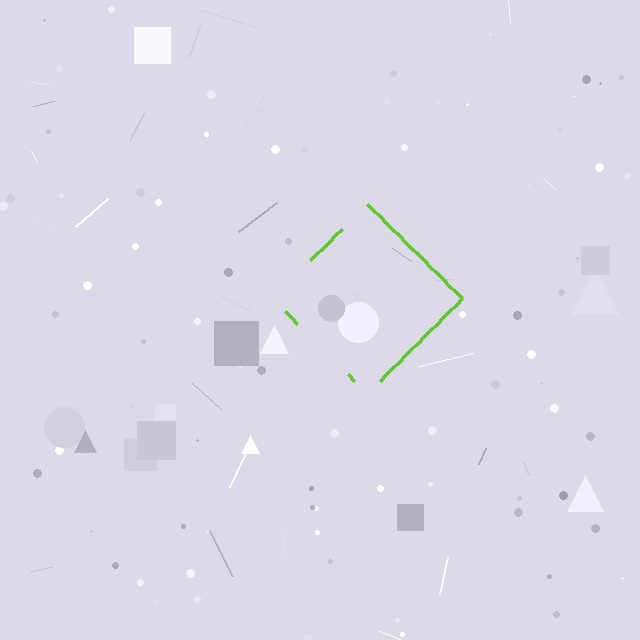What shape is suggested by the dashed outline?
The dashed outline suggests a diamond.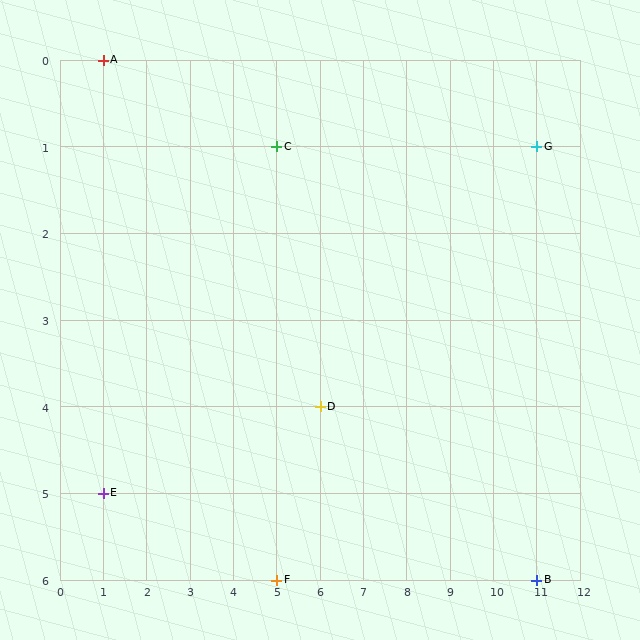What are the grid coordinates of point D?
Point D is at grid coordinates (6, 4).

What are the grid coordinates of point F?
Point F is at grid coordinates (5, 6).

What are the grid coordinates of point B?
Point B is at grid coordinates (11, 6).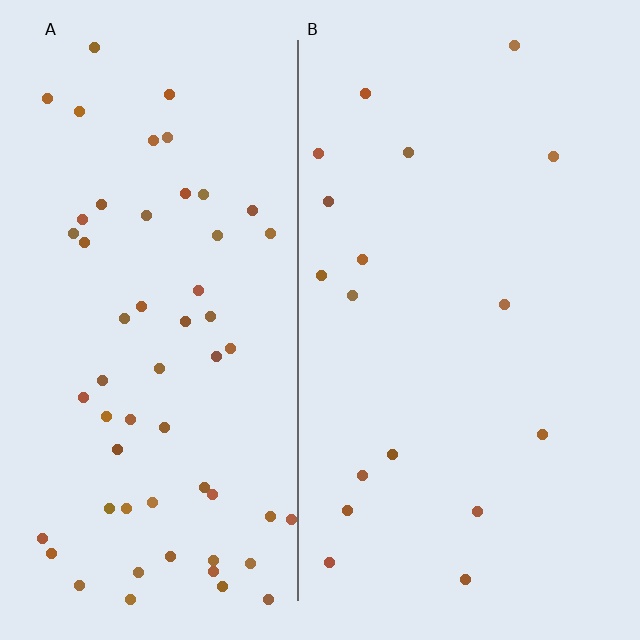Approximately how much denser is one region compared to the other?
Approximately 3.3× — region A over region B.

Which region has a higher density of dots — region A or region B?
A (the left).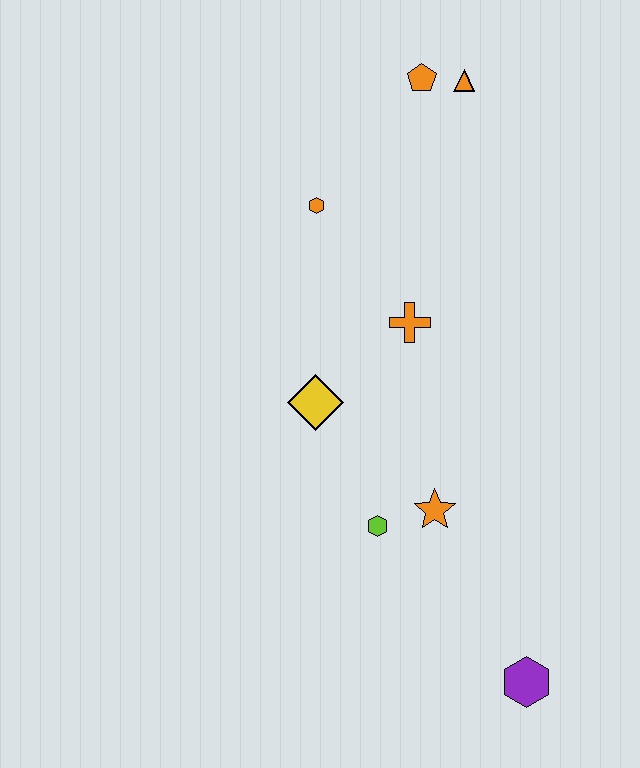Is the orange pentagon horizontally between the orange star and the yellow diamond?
Yes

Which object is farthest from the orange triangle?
The purple hexagon is farthest from the orange triangle.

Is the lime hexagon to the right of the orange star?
No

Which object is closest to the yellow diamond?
The orange cross is closest to the yellow diamond.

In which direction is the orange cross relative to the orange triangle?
The orange cross is below the orange triangle.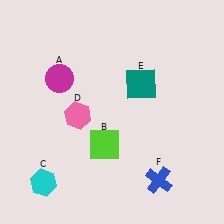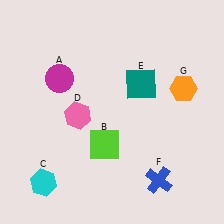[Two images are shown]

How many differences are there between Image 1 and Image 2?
There is 1 difference between the two images.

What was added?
An orange hexagon (G) was added in Image 2.